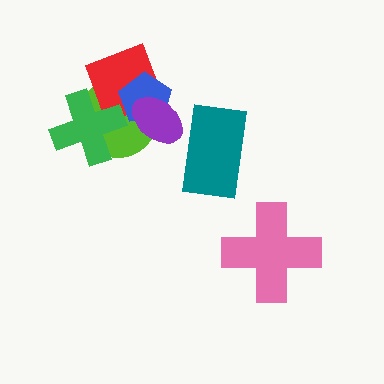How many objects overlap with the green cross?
2 objects overlap with the green cross.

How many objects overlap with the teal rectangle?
1 object overlaps with the teal rectangle.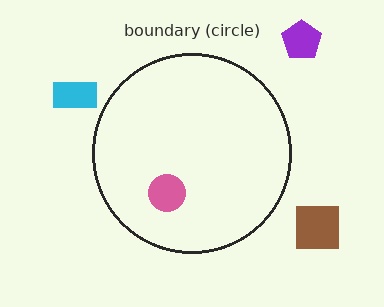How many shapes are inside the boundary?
1 inside, 3 outside.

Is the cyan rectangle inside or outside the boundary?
Outside.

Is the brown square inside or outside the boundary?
Outside.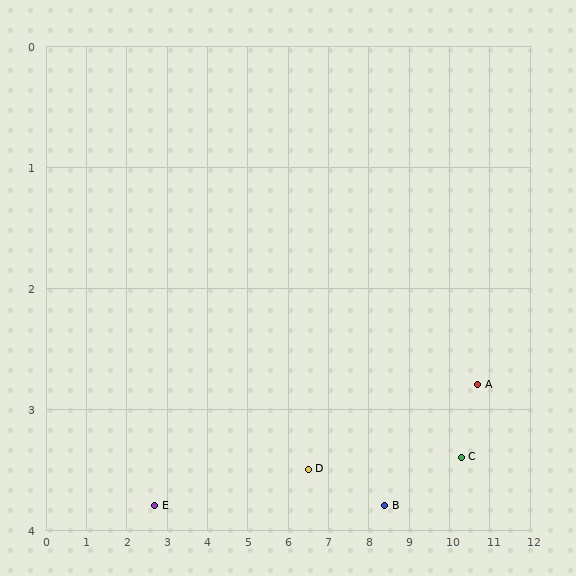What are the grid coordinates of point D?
Point D is at approximately (6.5, 3.5).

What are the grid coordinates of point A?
Point A is at approximately (10.7, 2.8).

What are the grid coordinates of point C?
Point C is at approximately (10.3, 3.4).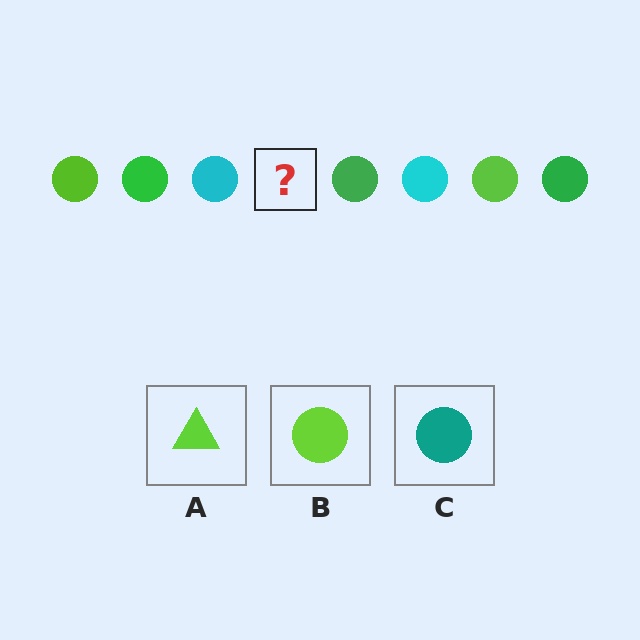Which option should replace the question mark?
Option B.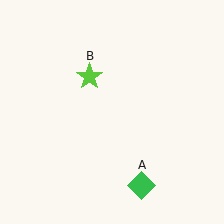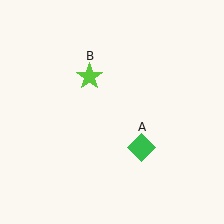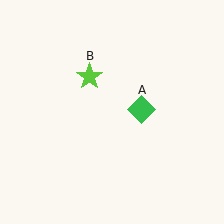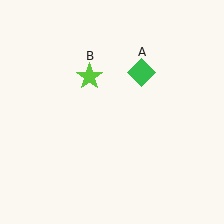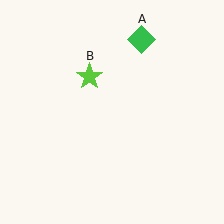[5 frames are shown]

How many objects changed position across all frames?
1 object changed position: green diamond (object A).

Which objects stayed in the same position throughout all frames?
Lime star (object B) remained stationary.